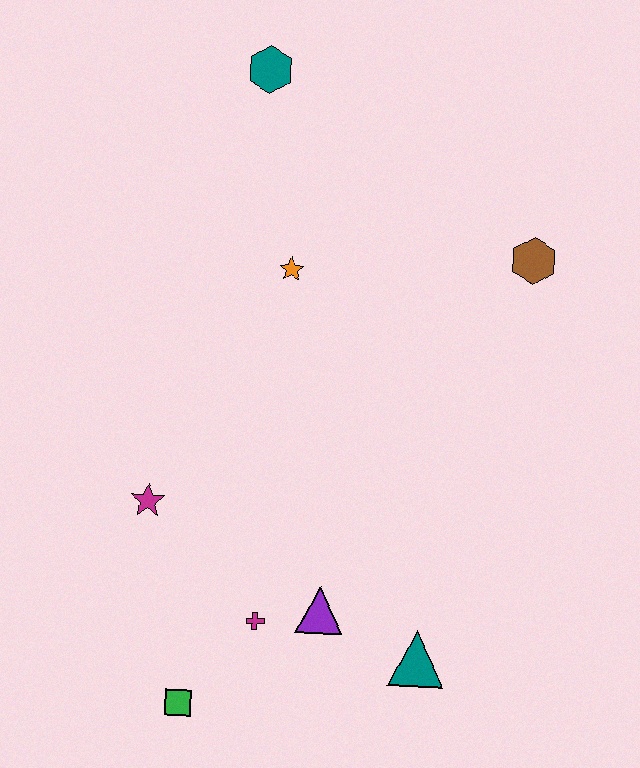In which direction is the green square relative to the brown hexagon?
The green square is below the brown hexagon.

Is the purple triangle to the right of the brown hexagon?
No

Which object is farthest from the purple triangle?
The teal hexagon is farthest from the purple triangle.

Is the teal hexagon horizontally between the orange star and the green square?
Yes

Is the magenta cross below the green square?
No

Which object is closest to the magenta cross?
The purple triangle is closest to the magenta cross.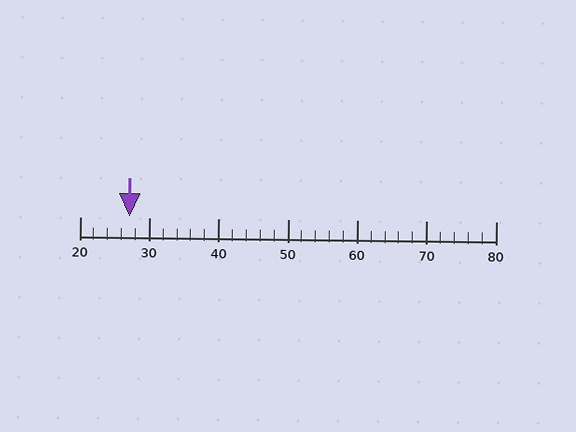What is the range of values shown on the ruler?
The ruler shows values from 20 to 80.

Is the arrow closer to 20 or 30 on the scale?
The arrow is closer to 30.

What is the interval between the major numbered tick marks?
The major tick marks are spaced 10 units apart.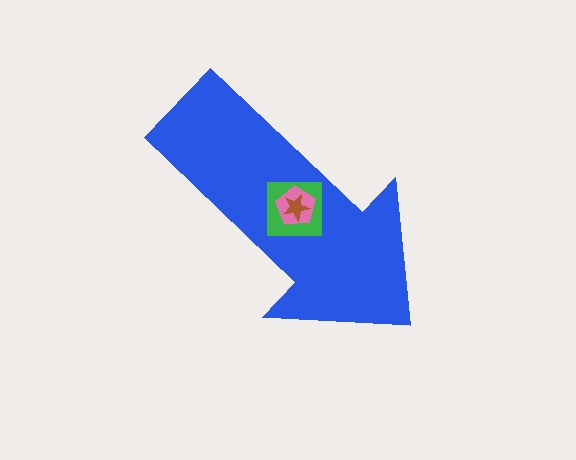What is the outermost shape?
The blue arrow.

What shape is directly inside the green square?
The pink pentagon.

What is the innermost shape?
The brown star.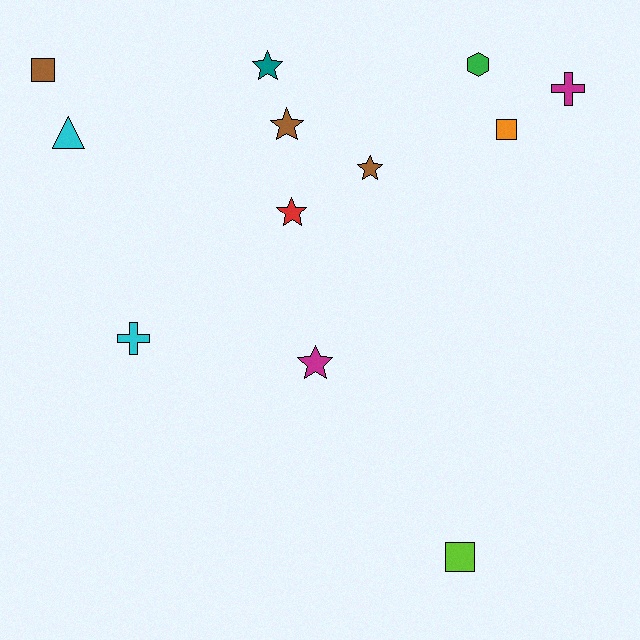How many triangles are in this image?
There is 1 triangle.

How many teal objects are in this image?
There is 1 teal object.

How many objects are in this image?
There are 12 objects.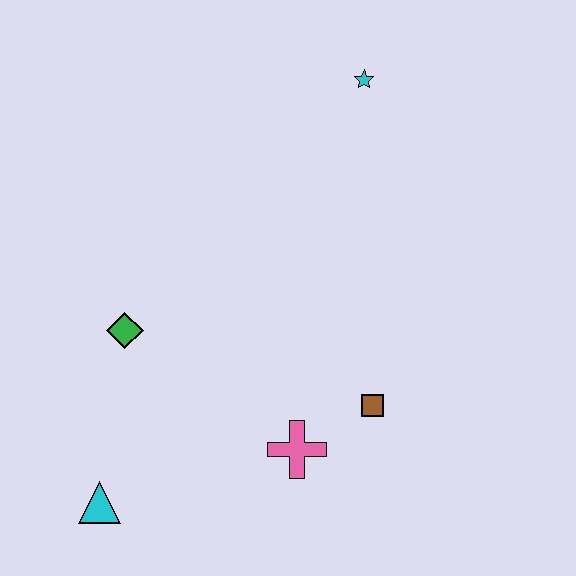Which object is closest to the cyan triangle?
The green diamond is closest to the cyan triangle.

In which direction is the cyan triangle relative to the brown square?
The cyan triangle is to the left of the brown square.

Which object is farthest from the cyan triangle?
The cyan star is farthest from the cyan triangle.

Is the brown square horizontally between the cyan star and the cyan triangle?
No